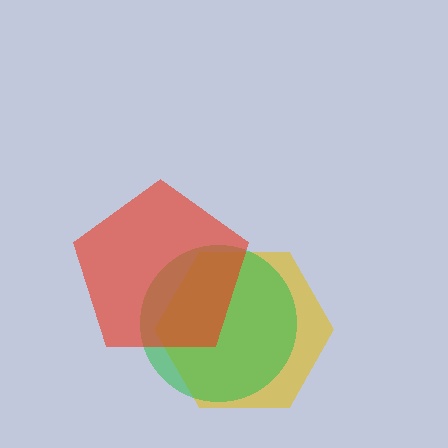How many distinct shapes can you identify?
There are 3 distinct shapes: a yellow hexagon, a green circle, a red pentagon.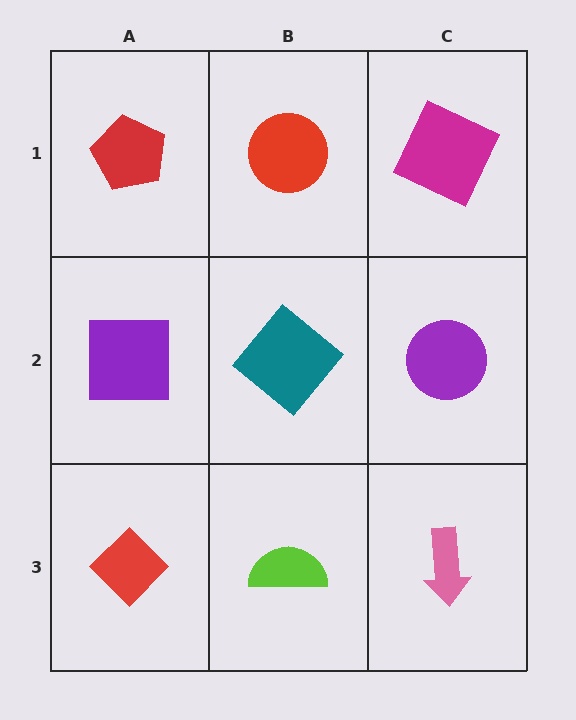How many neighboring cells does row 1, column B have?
3.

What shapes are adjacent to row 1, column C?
A purple circle (row 2, column C), a red circle (row 1, column B).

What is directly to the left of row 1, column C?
A red circle.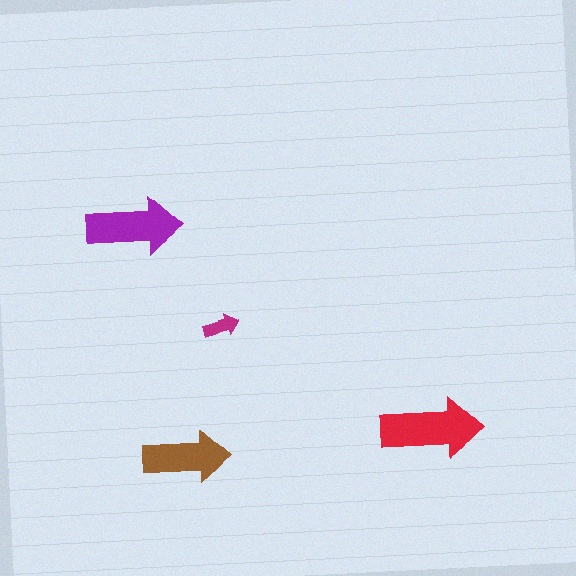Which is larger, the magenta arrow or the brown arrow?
The brown one.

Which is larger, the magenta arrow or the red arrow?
The red one.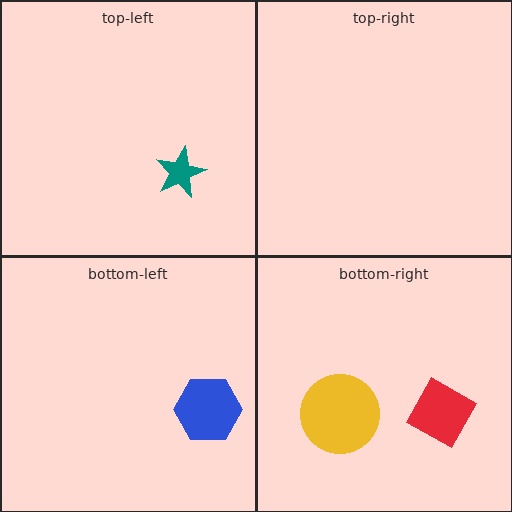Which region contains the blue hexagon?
The bottom-left region.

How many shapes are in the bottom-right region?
2.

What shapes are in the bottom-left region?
The blue hexagon.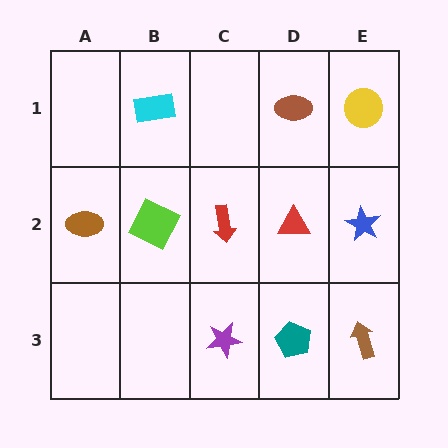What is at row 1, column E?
A yellow circle.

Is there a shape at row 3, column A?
No, that cell is empty.